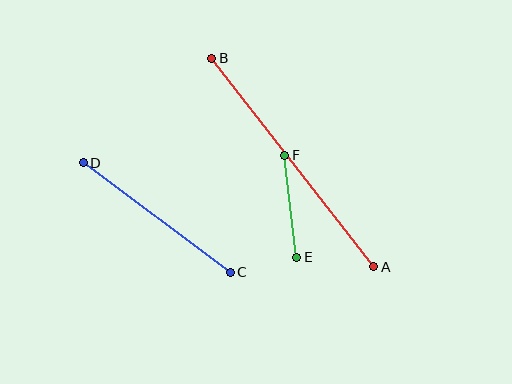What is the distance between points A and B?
The distance is approximately 264 pixels.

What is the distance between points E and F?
The distance is approximately 103 pixels.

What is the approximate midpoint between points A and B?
The midpoint is at approximately (293, 162) pixels.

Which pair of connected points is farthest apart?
Points A and B are farthest apart.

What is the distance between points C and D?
The distance is approximately 184 pixels.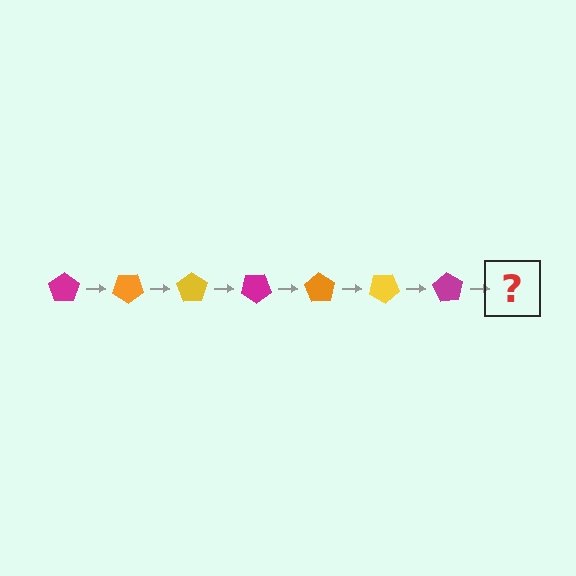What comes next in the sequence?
The next element should be an orange pentagon, rotated 245 degrees from the start.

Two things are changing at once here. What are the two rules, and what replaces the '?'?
The two rules are that it rotates 35 degrees each step and the color cycles through magenta, orange, and yellow. The '?' should be an orange pentagon, rotated 245 degrees from the start.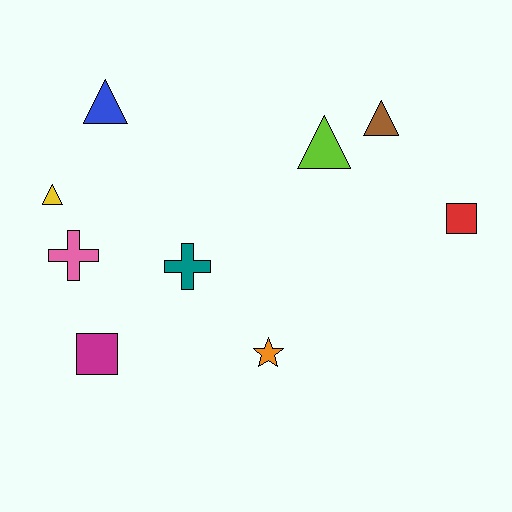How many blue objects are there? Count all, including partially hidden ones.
There is 1 blue object.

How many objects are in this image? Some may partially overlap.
There are 9 objects.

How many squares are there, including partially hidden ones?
There are 2 squares.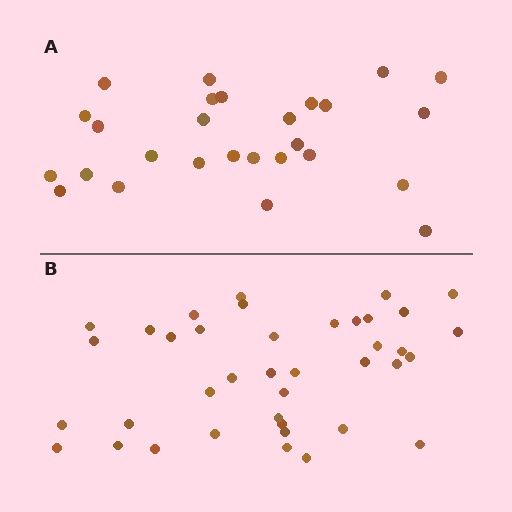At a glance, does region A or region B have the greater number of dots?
Region B (the bottom region) has more dots.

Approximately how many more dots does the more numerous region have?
Region B has roughly 12 or so more dots than region A.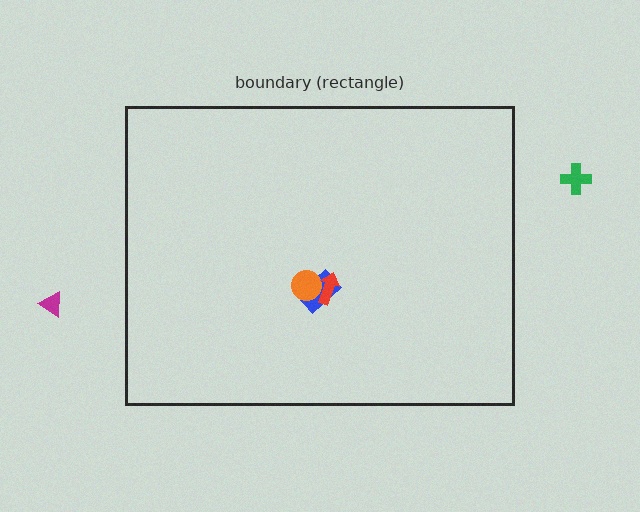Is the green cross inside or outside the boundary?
Outside.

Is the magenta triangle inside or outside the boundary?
Outside.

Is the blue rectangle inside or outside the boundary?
Inside.